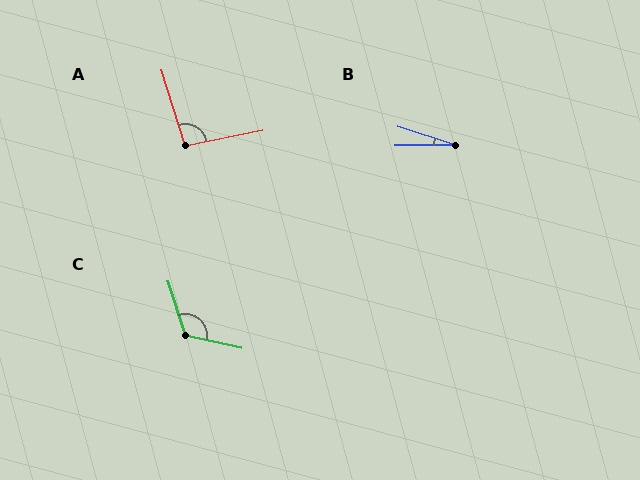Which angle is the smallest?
B, at approximately 18 degrees.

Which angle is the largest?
C, at approximately 120 degrees.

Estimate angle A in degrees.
Approximately 96 degrees.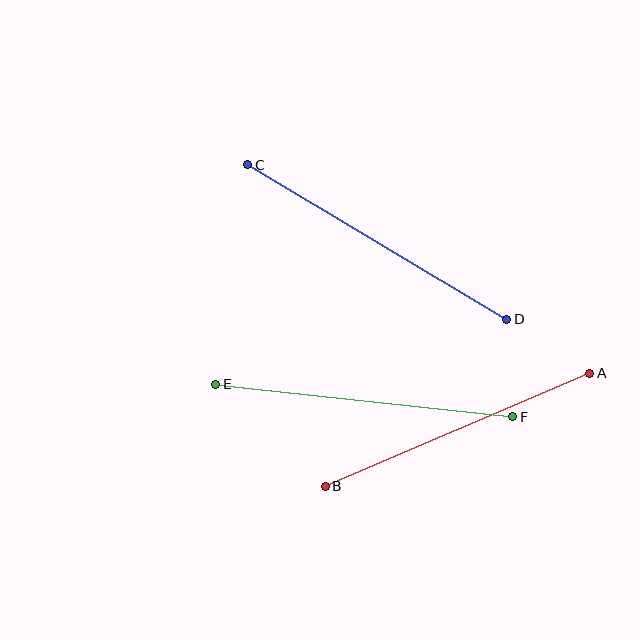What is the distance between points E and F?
The distance is approximately 299 pixels.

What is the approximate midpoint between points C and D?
The midpoint is at approximately (377, 242) pixels.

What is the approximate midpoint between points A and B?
The midpoint is at approximately (457, 430) pixels.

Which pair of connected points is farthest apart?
Points C and D are farthest apart.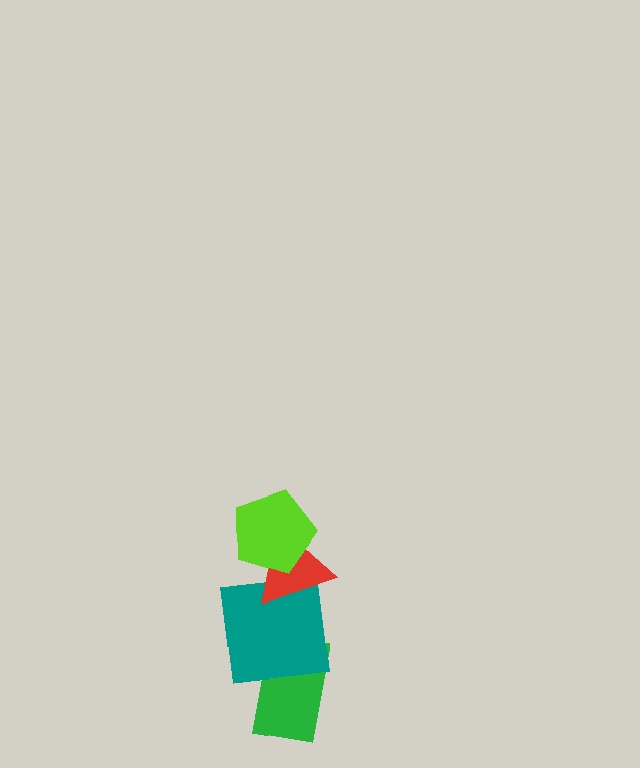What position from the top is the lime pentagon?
The lime pentagon is 1st from the top.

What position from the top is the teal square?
The teal square is 3rd from the top.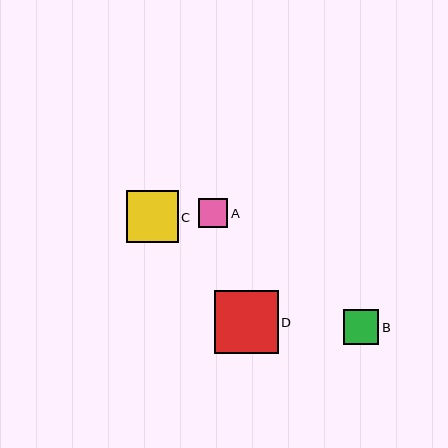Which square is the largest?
Square D is the largest with a size of approximately 64 pixels.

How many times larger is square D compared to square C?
Square D is approximately 1.2 times the size of square C.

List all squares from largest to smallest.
From largest to smallest: D, C, B, A.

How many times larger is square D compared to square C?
Square D is approximately 1.2 times the size of square C.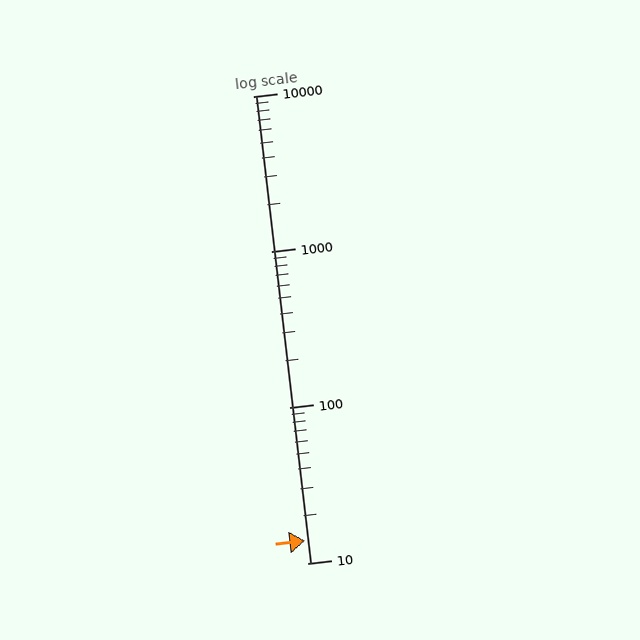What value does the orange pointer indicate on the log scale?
The pointer indicates approximately 14.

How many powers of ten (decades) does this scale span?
The scale spans 3 decades, from 10 to 10000.